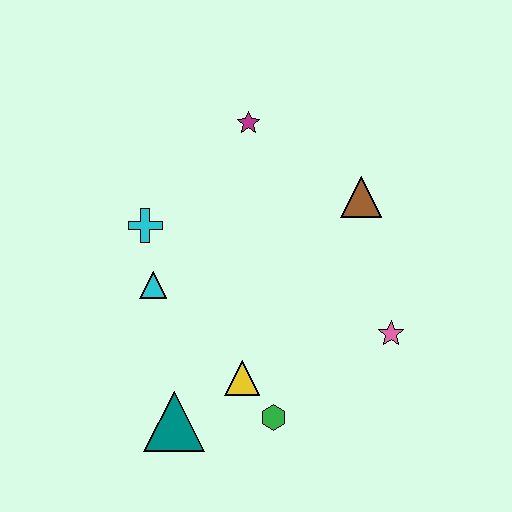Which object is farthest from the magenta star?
The teal triangle is farthest from the magenta star.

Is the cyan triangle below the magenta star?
Yes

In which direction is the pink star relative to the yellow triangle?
The pink star is to the right of the yellow triangle.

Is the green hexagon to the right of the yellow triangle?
Yes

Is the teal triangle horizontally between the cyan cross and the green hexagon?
Yes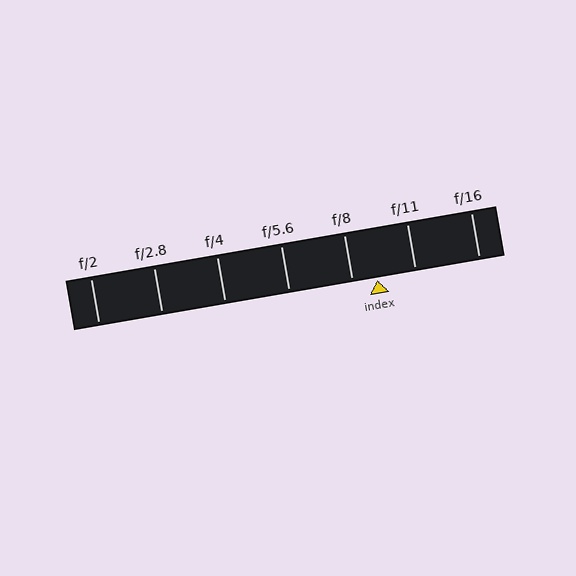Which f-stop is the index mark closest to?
The index mark is closest to f/8.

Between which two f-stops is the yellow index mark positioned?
The index mark is between f/8 and f/11.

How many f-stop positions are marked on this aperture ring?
There are 7 f-stop positions marked.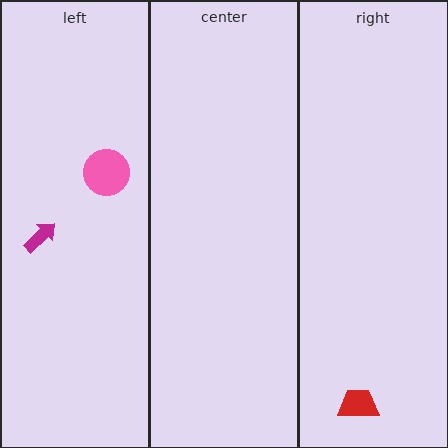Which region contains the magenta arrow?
The left region.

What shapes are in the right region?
The red trapezoid.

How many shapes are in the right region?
1.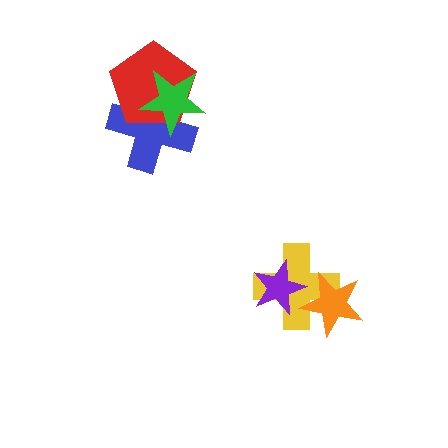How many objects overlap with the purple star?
2 objects overlap with the purple star.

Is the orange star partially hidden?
No, no other shape covers it.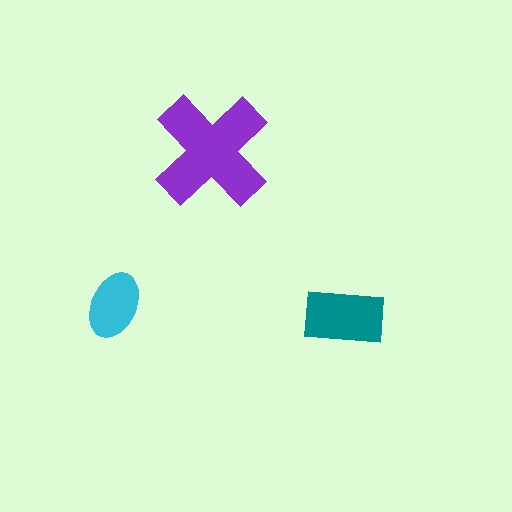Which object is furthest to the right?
The teal rectangle is rightmost.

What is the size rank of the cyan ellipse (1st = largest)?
3rd.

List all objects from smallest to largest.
The cyan ellipse, the teal rectangle, the purple cross.